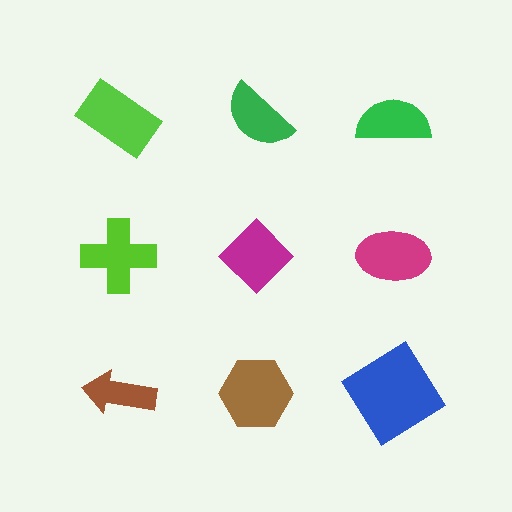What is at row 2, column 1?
A lime cross.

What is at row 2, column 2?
A magenta diamond.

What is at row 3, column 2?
A brown hexagon.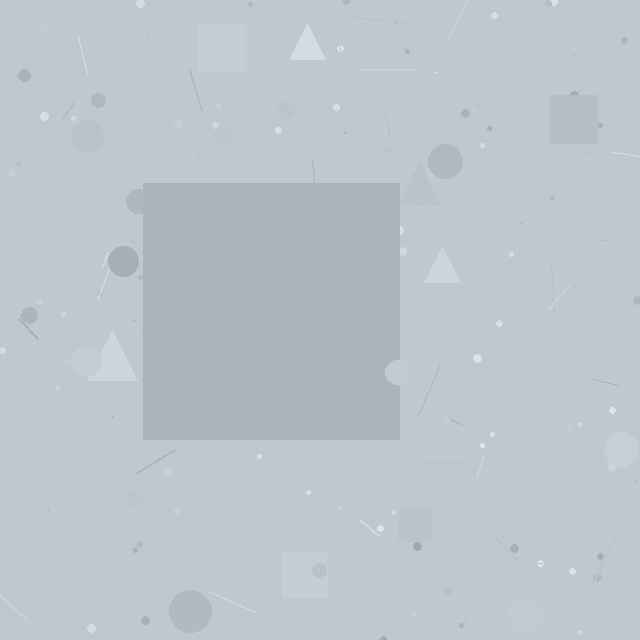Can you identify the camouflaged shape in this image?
The camouflaged shape is a square.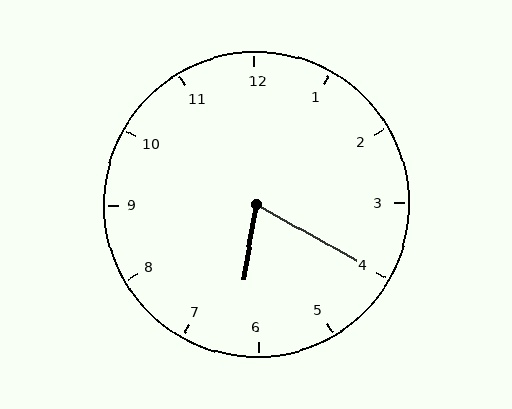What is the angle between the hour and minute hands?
Approximately 70 degrees.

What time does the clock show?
6:20.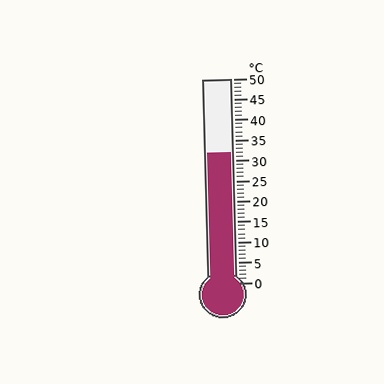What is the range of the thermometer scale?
The thermometer scale ranges from 0°C to 50°C.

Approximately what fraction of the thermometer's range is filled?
The thermometer is filled to approximately 65% of its range.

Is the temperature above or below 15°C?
The temperature is above 15°C.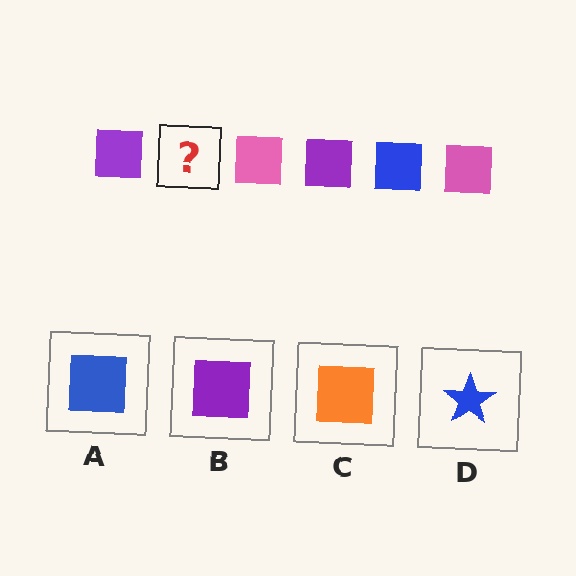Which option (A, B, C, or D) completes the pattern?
A.